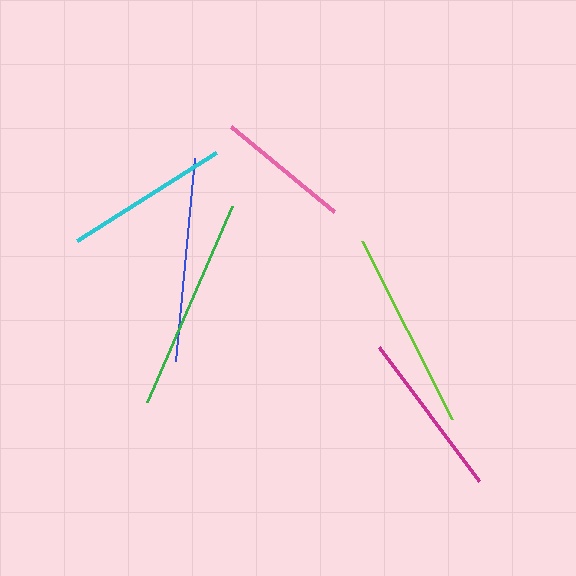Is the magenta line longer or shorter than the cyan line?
The magenta line is longer than the cyan line.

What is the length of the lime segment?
The lime segment is approximately 200 pixels long.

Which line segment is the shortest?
The pink line is the shortest at approximately 134 pixels.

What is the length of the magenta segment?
The magenta segment is approximately 167 pixels long.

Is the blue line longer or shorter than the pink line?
The blue line is longer than the pink line.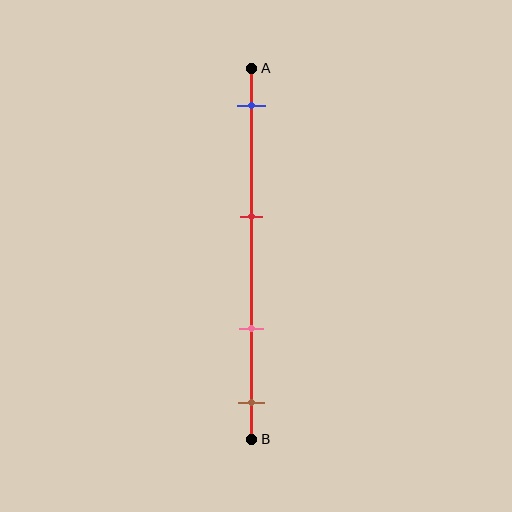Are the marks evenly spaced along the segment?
No, the marks are not evenly spaced.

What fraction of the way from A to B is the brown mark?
The brown mark is approximately 90% (0.9) of the way from A to B.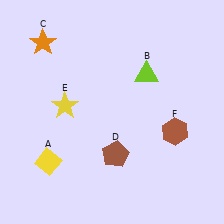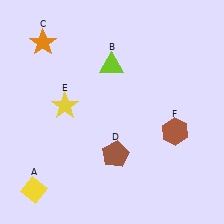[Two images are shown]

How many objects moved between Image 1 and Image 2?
2 objects moved between the two images.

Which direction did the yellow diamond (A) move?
The yellow diamond (A) moved down.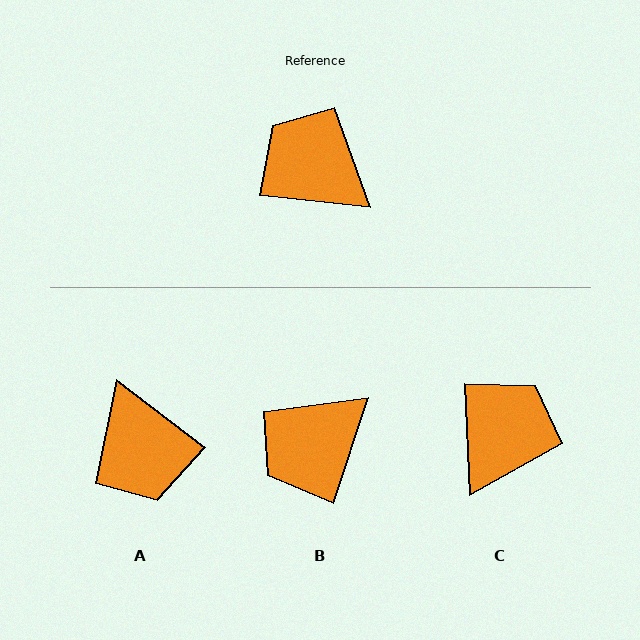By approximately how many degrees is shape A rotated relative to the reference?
Approximately 148 degrees counter-clockwise.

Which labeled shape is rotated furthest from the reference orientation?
A, about 148 degrees away.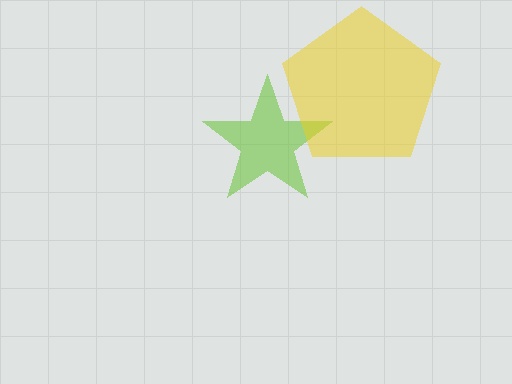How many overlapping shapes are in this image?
There are 2 overlapping shapes in the image.